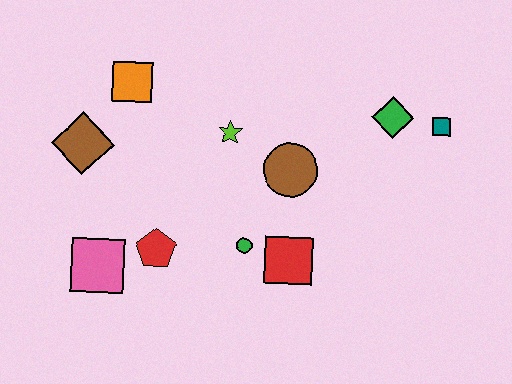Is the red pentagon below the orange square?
Yes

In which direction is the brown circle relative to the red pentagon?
The brown circle is to the right of the red pentagon.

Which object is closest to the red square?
The green circle is closest to the red square.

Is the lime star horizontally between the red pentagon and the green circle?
Yes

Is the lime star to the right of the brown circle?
No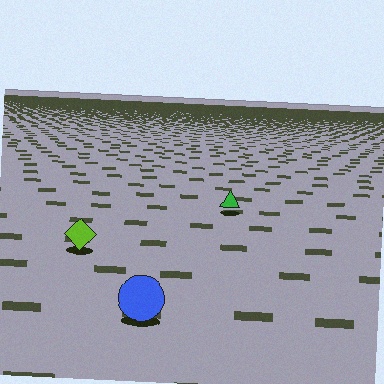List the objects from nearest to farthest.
From nearest to farthest: the blue circle, the lime diamond, the green triangle.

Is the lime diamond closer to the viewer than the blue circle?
No. The blue circle is closer — you can tell from the texture gradient: the ground texture is coarser near it.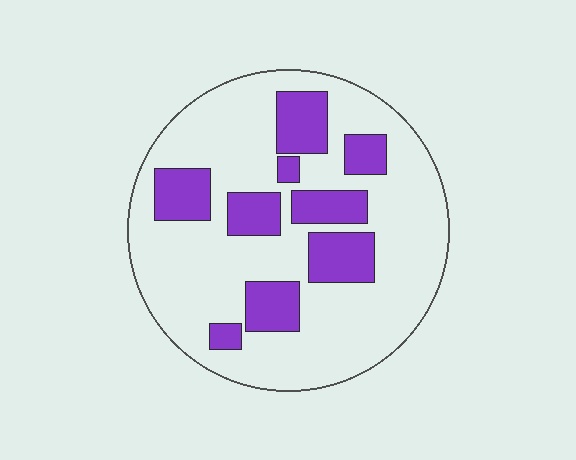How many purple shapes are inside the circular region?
9.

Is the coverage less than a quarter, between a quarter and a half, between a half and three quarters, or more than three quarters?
Between a quarter and a half.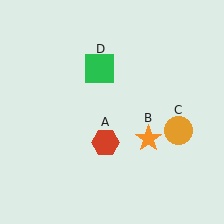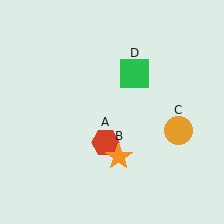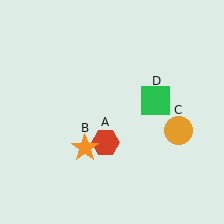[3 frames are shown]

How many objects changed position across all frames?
2 objects changed position: orange star (object B), green square (object D).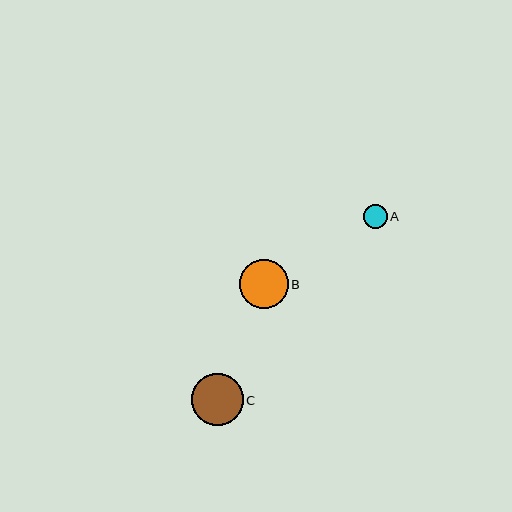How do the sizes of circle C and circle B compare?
Circle C and circle B are approximately the same size.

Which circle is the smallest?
Circle A is the smallest with a size of approximately 24 pixels.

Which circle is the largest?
Circle C is the largest with a size of approximately 52 pixels.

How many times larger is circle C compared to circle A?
Circle C is approximately 2.1 times the size of circle A.